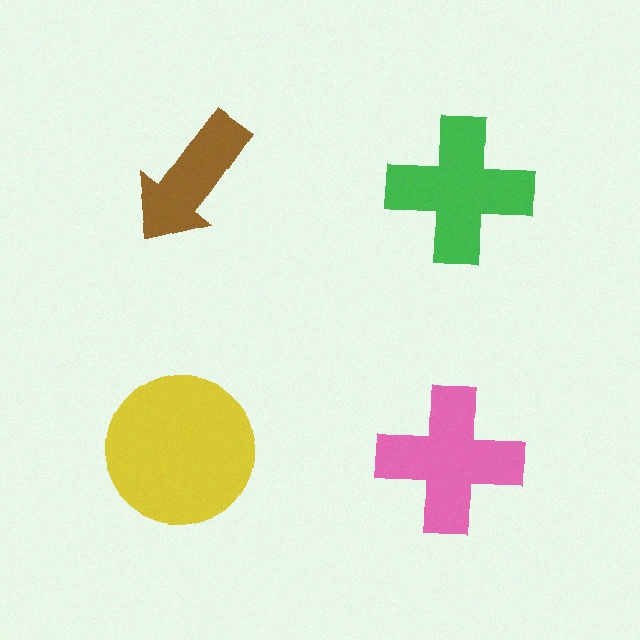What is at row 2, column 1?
A yellow circle.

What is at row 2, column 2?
A pink cross.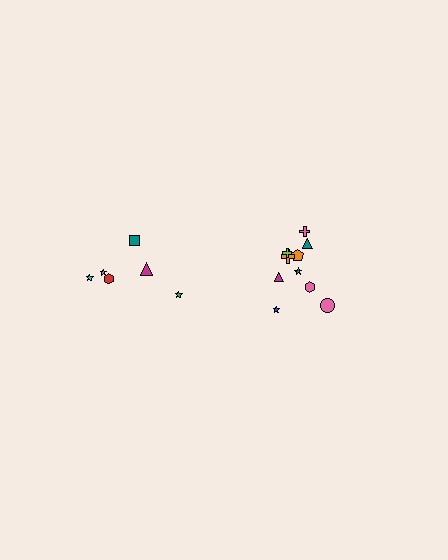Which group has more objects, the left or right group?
The right group.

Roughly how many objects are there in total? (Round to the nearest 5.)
Roughly 15 objects in total.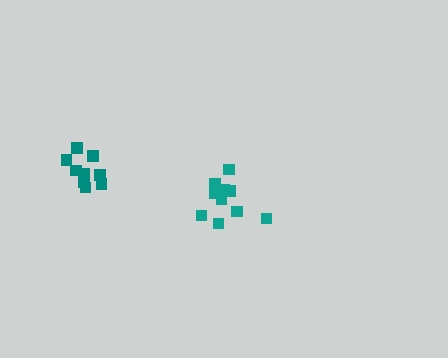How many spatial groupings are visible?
There are 2 spatial groupings.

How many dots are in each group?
Group 1: 10 dots, Group 2: 9 dots (19 total).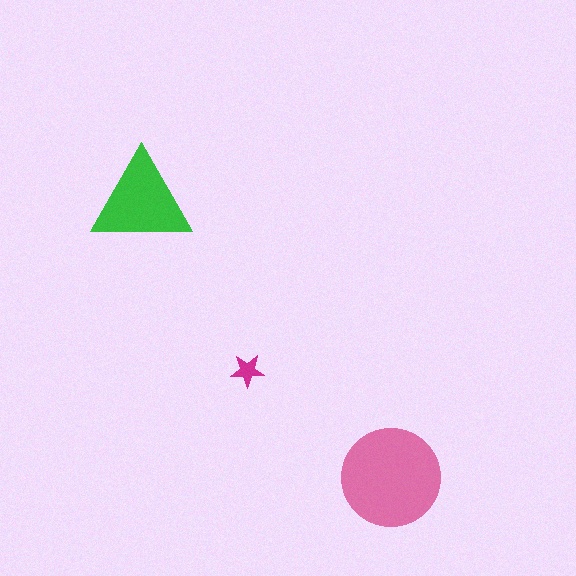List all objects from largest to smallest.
The pink circle, the green triangle, the magenta star.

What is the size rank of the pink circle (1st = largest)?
1st.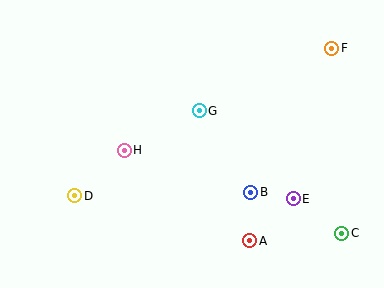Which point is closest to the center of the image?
Point G at (199, 111) is closest to the center.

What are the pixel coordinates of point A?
Point A is at (250, 241).